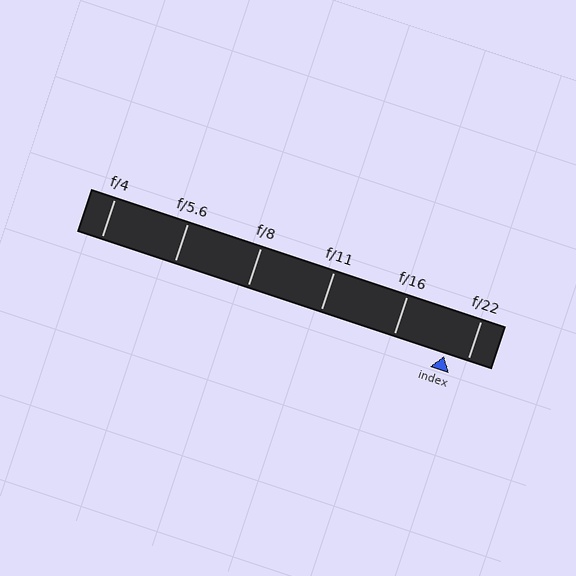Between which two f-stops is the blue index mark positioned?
The index mark is between f/16 and f/22.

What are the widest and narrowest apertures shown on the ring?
The widest aperture shown is f/4 and the narrowest is f/22.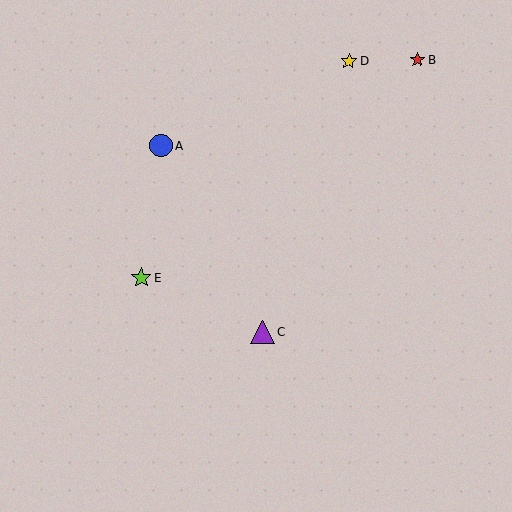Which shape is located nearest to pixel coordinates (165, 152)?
The blue circle (labeled A) at (161, 145) is nearest to that location.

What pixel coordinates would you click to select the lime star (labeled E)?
Click at (141, 277) to select the lime star E.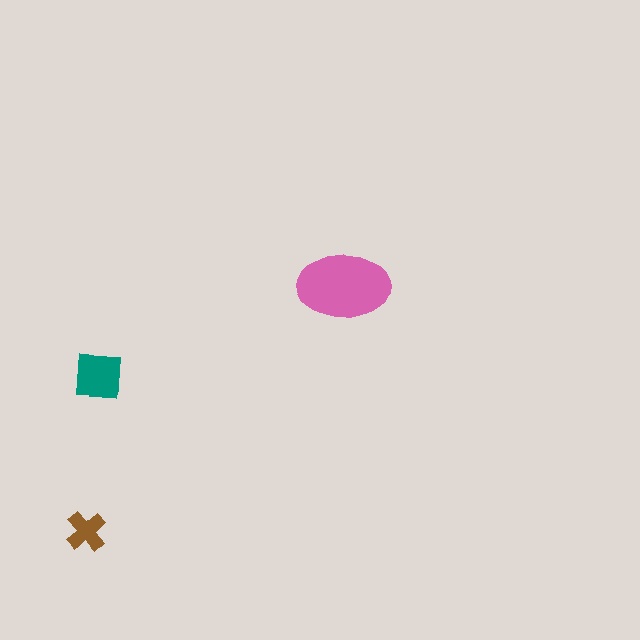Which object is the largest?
The pink ellipse.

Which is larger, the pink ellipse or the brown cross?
The pink ellipse.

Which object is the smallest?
The brown cross.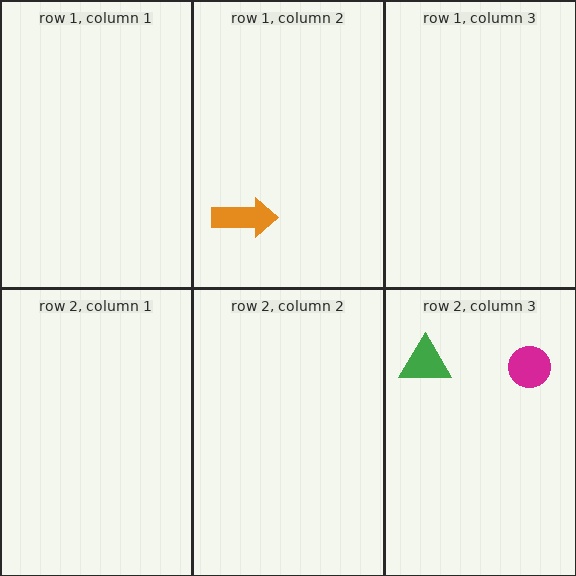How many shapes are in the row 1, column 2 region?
1.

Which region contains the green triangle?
The row 2, column 3 region.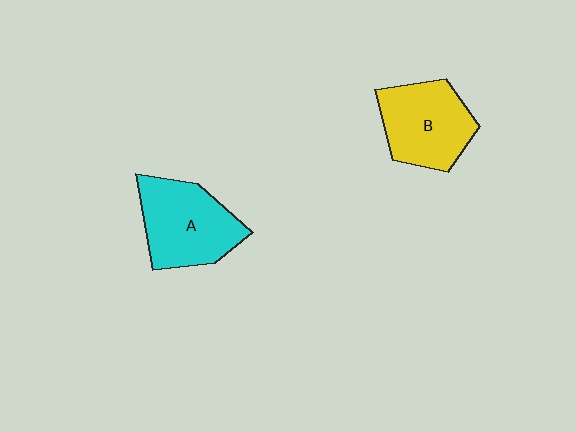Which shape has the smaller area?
Shape B (yellow).